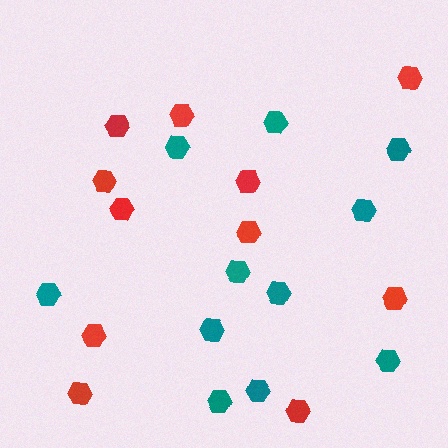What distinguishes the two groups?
There are 2 groups: one group of teal hexagons (11) and one group of red hexagons (11).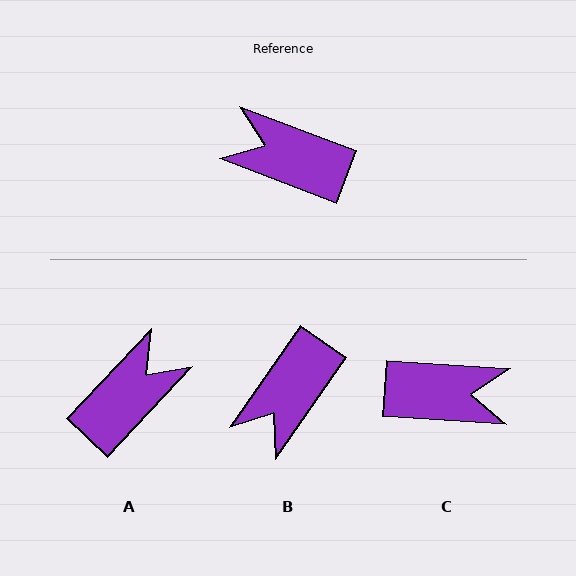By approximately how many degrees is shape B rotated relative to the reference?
Approximately 76 degrees counter-clockwise.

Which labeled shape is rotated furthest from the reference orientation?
C, about 163 degrees away.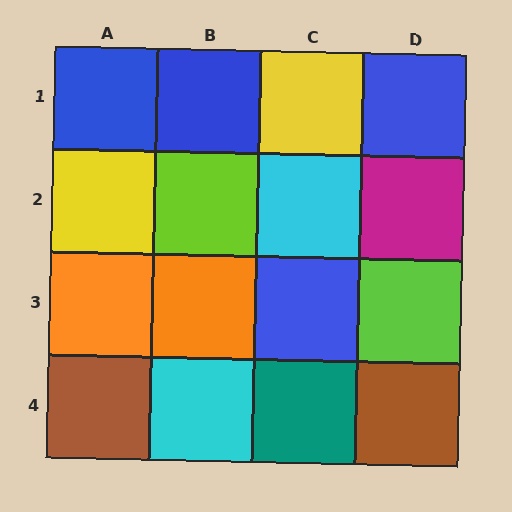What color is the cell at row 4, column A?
Brown.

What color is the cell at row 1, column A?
Blue.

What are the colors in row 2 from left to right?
Yellow, lime, cyan, magenta.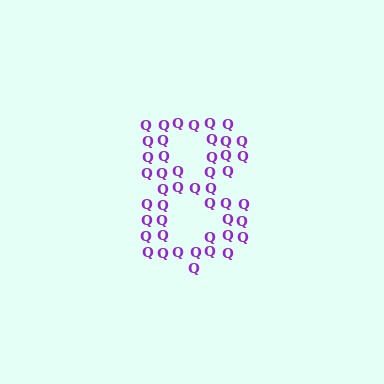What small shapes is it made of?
It is made of small letter Q's.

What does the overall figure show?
The overall figure shows the digit 8.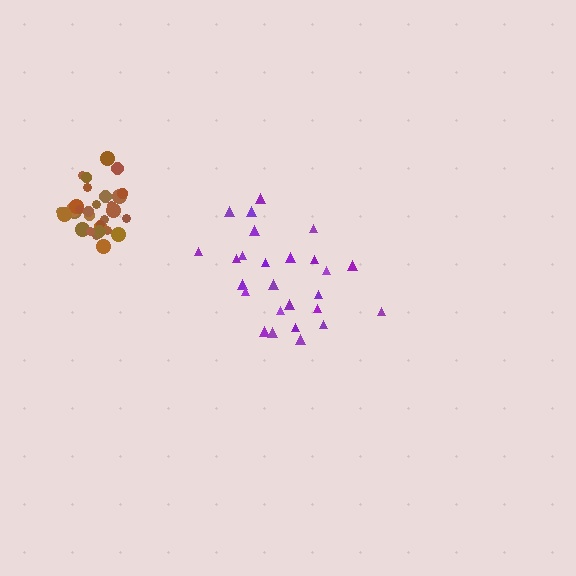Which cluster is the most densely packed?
Brown.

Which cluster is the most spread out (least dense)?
Purple.